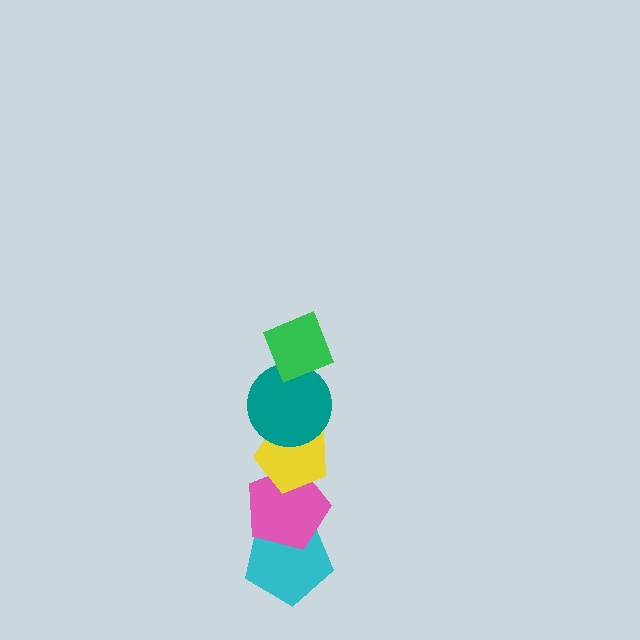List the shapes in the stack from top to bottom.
From top to bottom: the green diamond, the teal circle, the yellow pentagon, the pink pentagon, the cyan pentagon.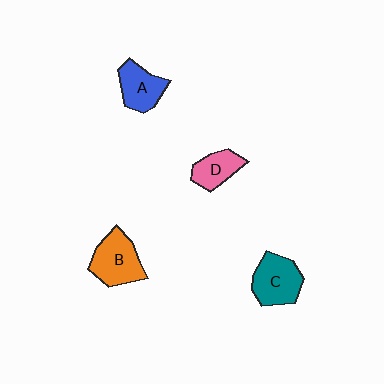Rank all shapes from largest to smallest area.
From largest to smallest: B (orange), C (teal), A (blue), D (pink).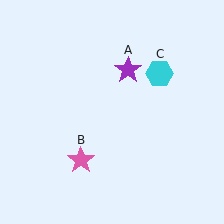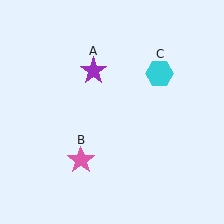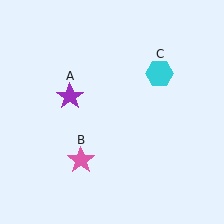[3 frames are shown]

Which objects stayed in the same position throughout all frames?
Pink star (object B) and cyan hexagon (object C) remained stationary.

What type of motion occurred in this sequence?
The purple star (object A) rotated counterclockwise around the center of the scene.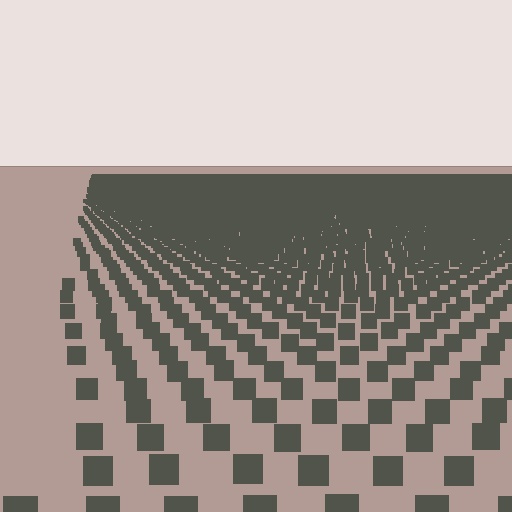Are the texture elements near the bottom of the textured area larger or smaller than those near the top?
Larger. Near the bottom, elements are closer to the viewer and appear at a bigger on-screen size.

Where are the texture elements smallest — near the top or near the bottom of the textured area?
Near the top.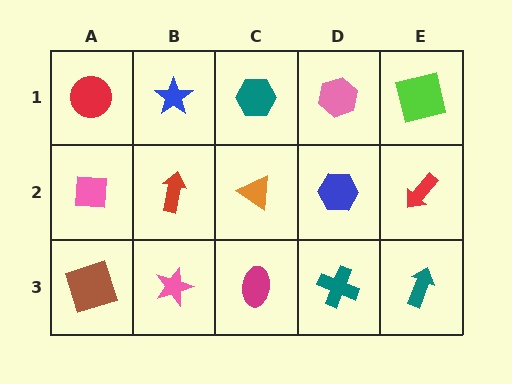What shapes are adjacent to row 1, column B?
A red arrow (row 2, column B), a red circle (row 1, column A), a teal hexagon (row 1, column C).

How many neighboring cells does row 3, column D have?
3.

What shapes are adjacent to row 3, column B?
A red arrow (row 2, column B), a brown square (row 3, column A), a magenta ellipse (row 3, column C).